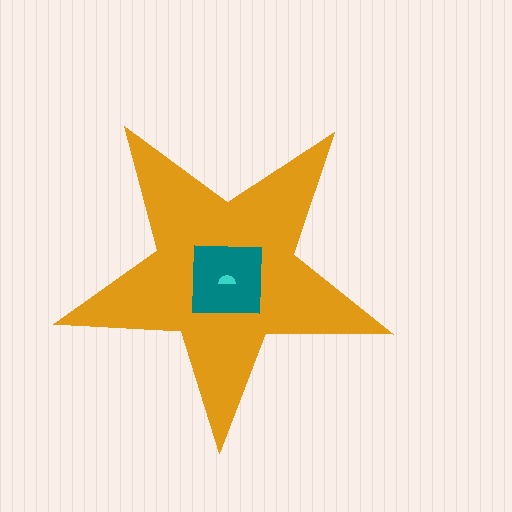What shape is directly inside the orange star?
The teal square.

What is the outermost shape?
The orange star.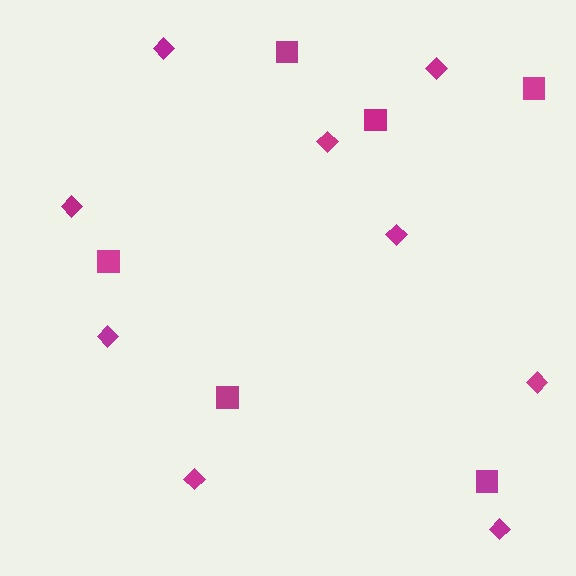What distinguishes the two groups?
There are 2 groups: one group of diamonds (9) and one group of squares (6).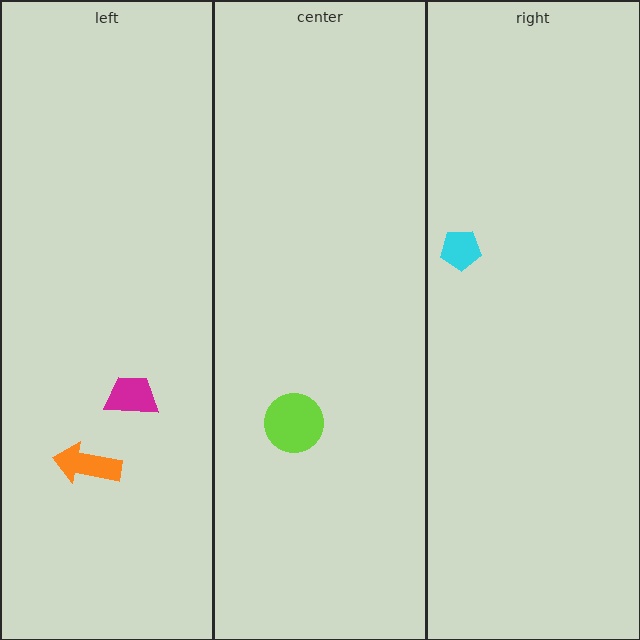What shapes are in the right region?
The cyan pentagon.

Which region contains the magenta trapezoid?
The left region.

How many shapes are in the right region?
1.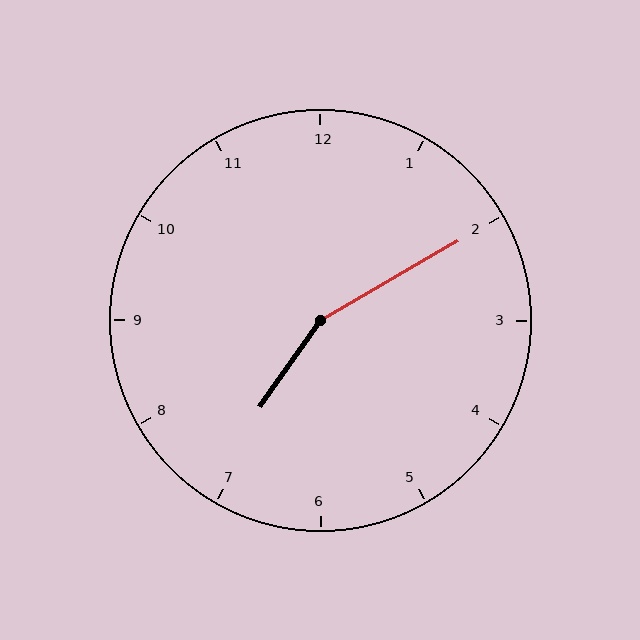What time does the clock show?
7:10.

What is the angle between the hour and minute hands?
Approximately 155 degrees.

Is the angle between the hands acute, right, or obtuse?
It is obtuse.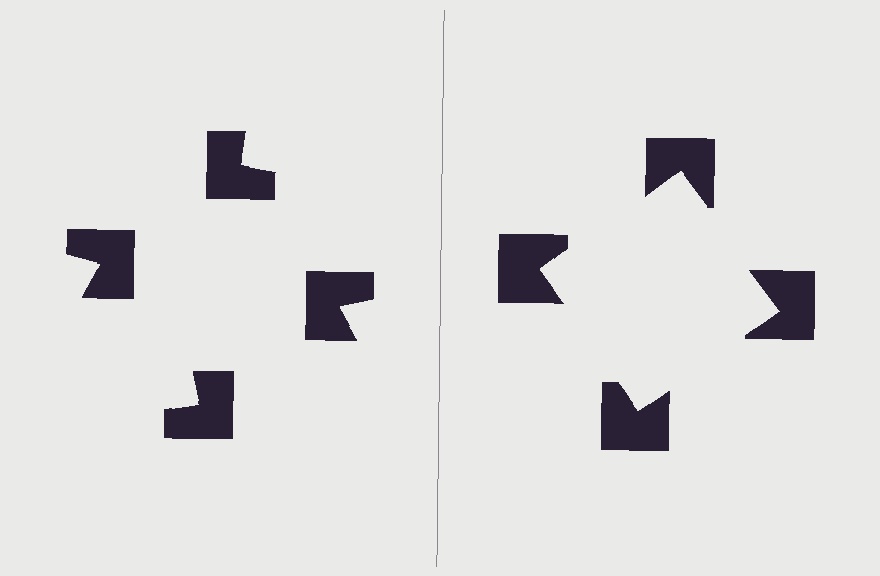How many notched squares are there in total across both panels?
8 — 4 on each side.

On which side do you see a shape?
An illusory square appears on the right side. On the left side the wedge cuts are rotated, so no coherent shape forms.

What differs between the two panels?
The notched squares are positioned identically on both sides; only the wedge orientations differ. On the right they align to a square; on the left they are misaligned.